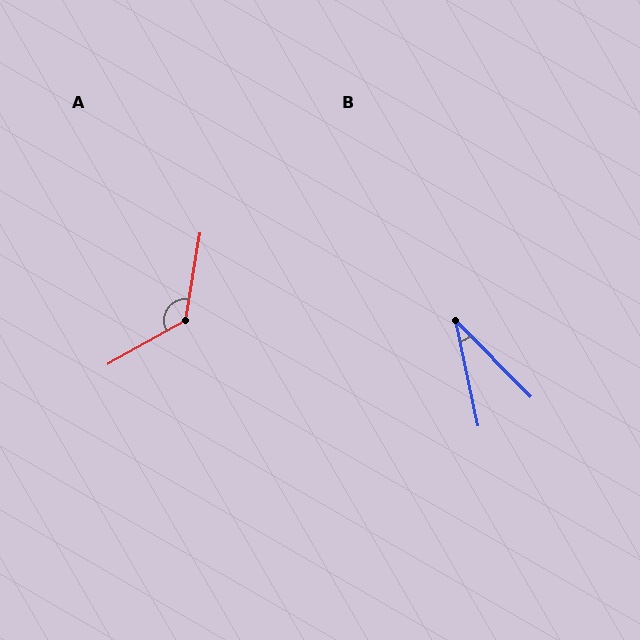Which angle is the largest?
A, at approximately 128 degrees.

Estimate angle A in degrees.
Approximately 128 degrees.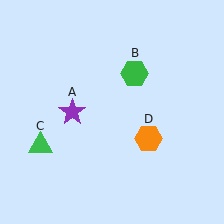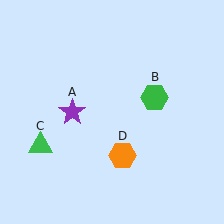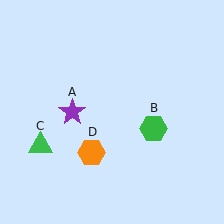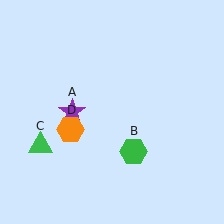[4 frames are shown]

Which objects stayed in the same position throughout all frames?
Purple star (object A) and green triangle (object C) remained stationary.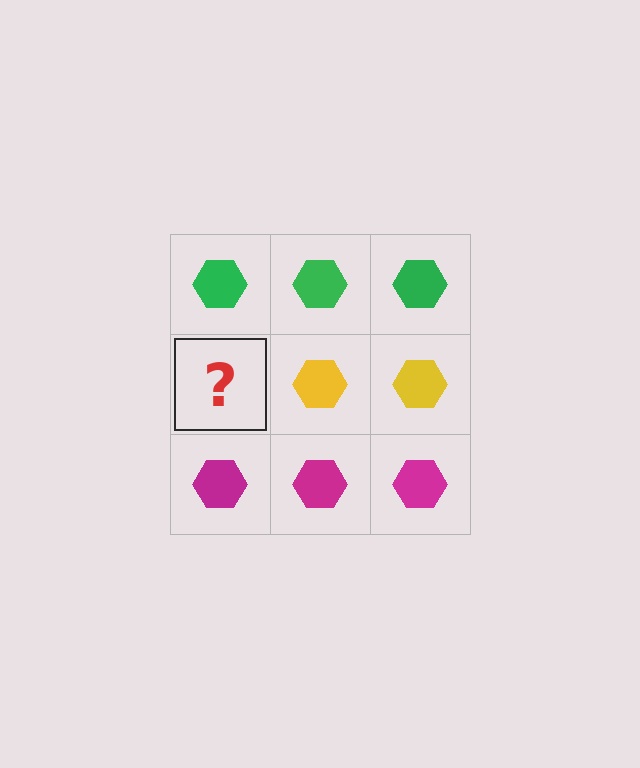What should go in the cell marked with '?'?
The missing cell should contain a yellow hexagon.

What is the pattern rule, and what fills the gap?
The rule is that each row has a consistent color. The gap should be filled with a yellow hexagon.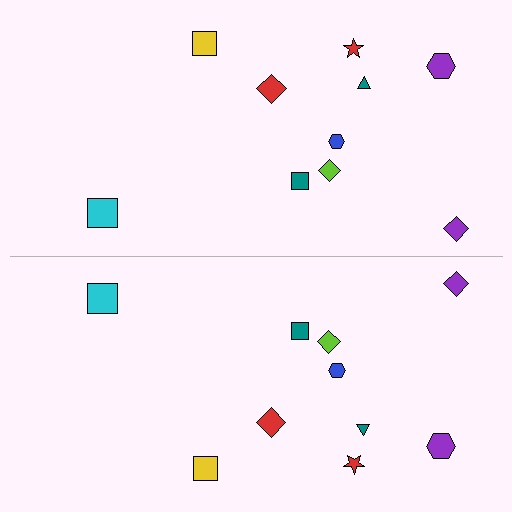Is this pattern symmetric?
Yes, this pattern has bilateral (reflection) symmetry.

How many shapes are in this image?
There are 20 shapes in this image.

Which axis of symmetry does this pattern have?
The pattern has a horizontal axis of symmetry running through the center of the image.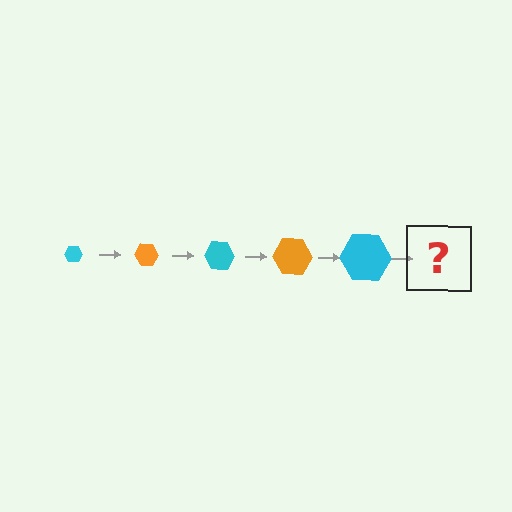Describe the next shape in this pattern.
It should be an orange hexagon, larger than the previous one.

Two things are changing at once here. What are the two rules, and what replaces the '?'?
The two rules are that the hexagon grows larger each step and the color cycles through cyan and orange. The '?' should be an orange hexagon, larger than the previous one.